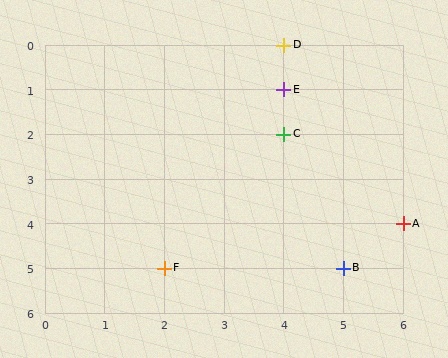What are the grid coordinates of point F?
Point F is at grid coordinates (2, 5).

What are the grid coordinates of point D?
Point D is at grid coordinates (4, 0).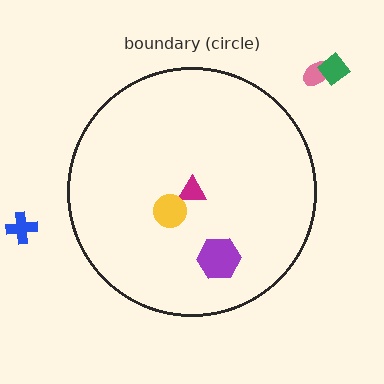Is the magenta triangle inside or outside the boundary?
Inside.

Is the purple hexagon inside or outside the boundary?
Inside.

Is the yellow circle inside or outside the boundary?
Inside.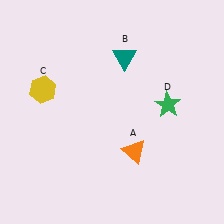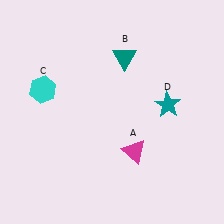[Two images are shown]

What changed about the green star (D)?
In Image 1, D is green. In Image 2, it changed to teal.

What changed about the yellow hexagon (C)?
In Image 1, C is yellow. In Image 2, it changed to cyan.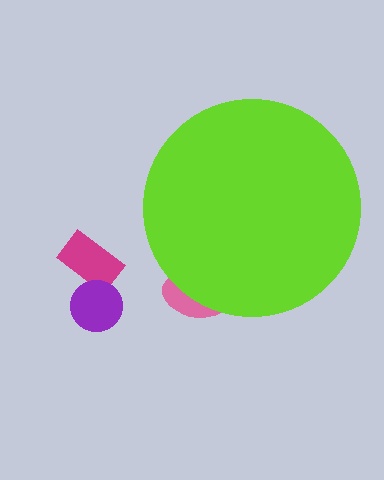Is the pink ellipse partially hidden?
Yes, the pink ellipse is partially hidden behind the lime circle.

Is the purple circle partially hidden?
No, the purple circle is fully visible.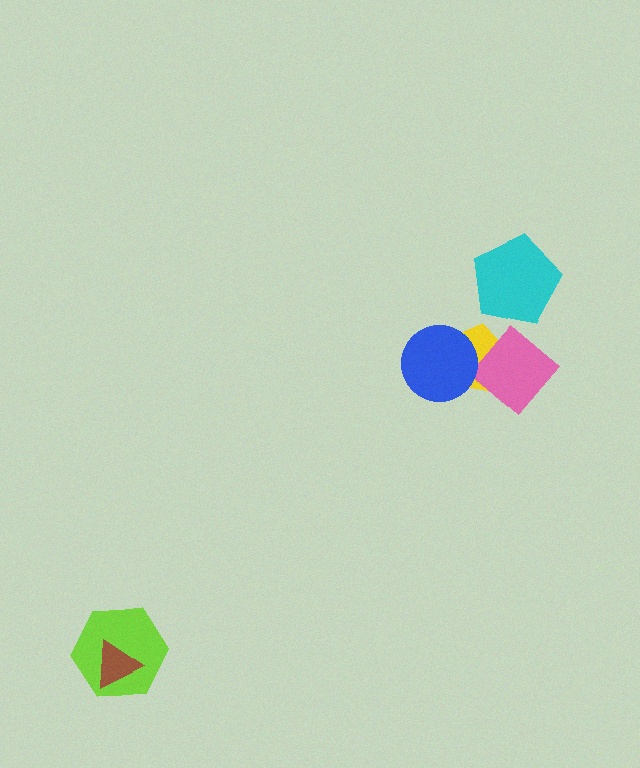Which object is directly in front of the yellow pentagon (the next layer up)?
The pink diamond is directly in front of the yellow pentagon.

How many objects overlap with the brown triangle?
1 object overlaps with the brown triangle.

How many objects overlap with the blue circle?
1 object overlaps with the blue circle.